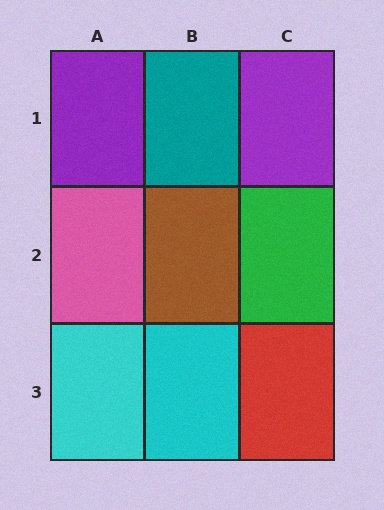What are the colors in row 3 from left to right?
Cyan, cyan, red.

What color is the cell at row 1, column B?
Teal.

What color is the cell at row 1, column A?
Purple.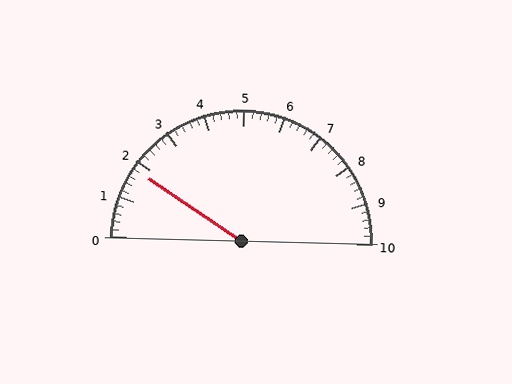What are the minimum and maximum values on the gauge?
The gauge ranges from 0 to 10.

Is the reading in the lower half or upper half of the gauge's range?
The reading is in the lower half of the range (0 to 10).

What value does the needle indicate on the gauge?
The needle indicates approximately 1.8.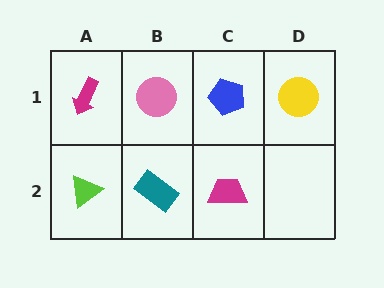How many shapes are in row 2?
3 shapes.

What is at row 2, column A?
A lime triangle.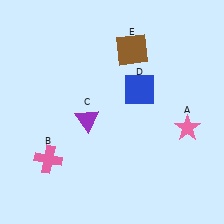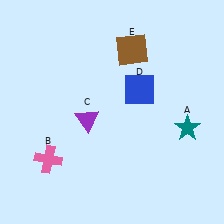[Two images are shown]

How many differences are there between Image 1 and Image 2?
There is 1 difference between the two images.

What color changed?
The star (A) changed from pink in Image 1 to teal in Image 2.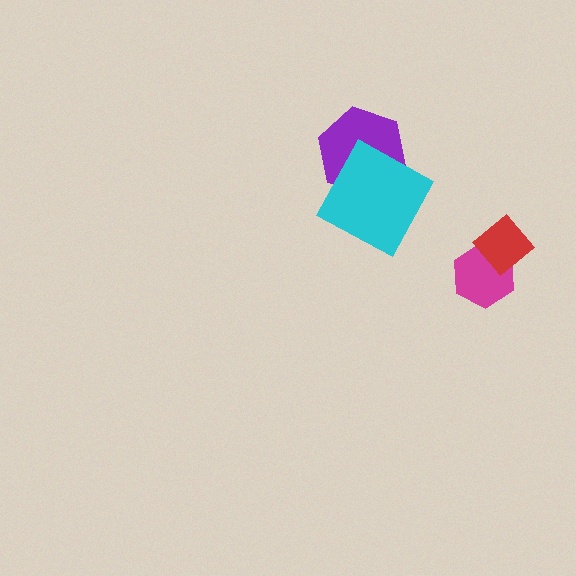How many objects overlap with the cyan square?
1 object overlaps with the cyan square.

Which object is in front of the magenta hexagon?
The red diamond is in front of the magenta hexagon.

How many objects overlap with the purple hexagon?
1 object overlaps with the purple hexagon.